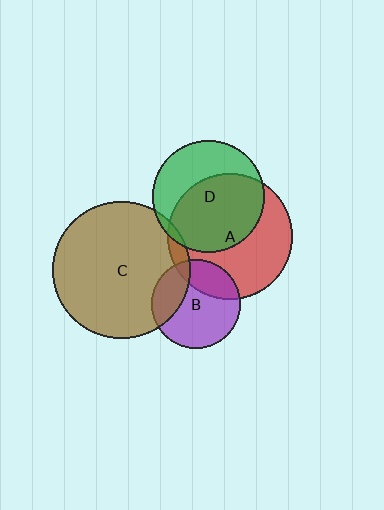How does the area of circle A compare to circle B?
Approximately 2.0 times.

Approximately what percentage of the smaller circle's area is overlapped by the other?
Approximately 5%.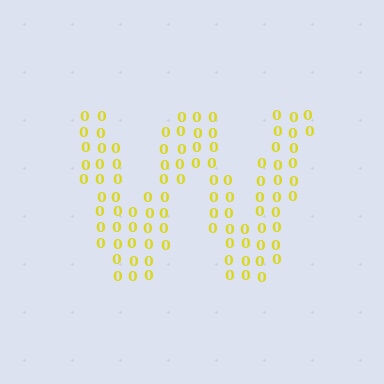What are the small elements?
The small elements are digit 0's.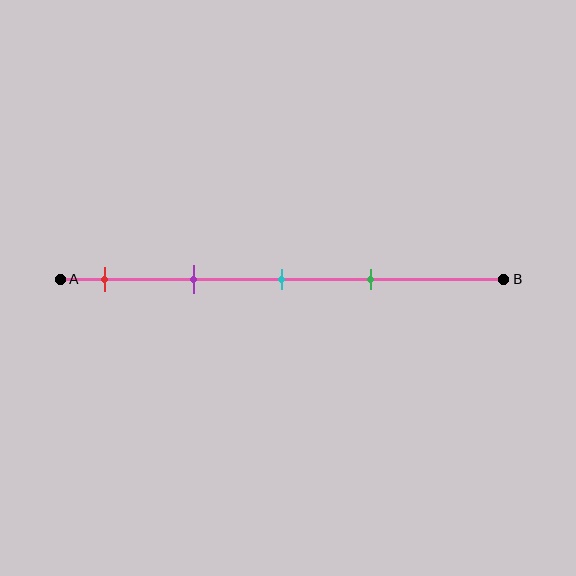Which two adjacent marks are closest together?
The cyan and green marks are the closest adjacent pair.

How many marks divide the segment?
There are 4 marks dividing the segment.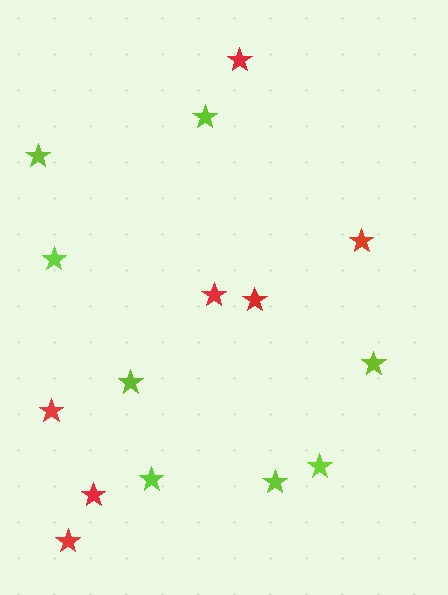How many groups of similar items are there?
There are 2 groups: one group of lime stars (8) and one group of red stars (7).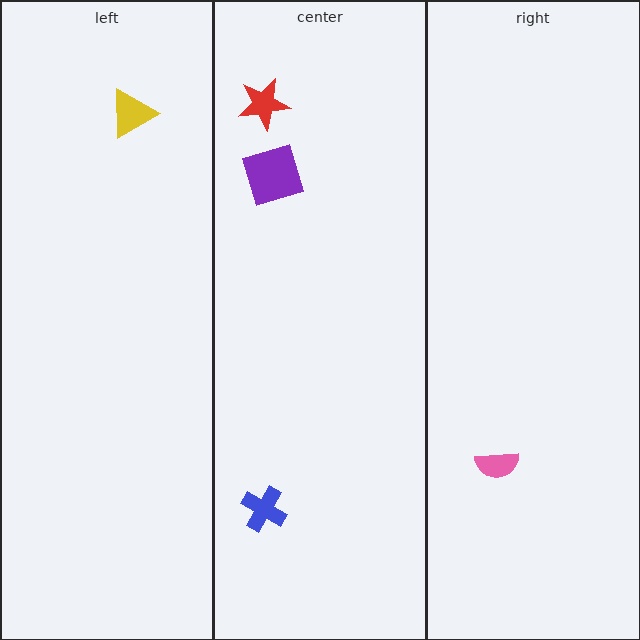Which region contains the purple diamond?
The center region.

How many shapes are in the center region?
3.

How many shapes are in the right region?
1.